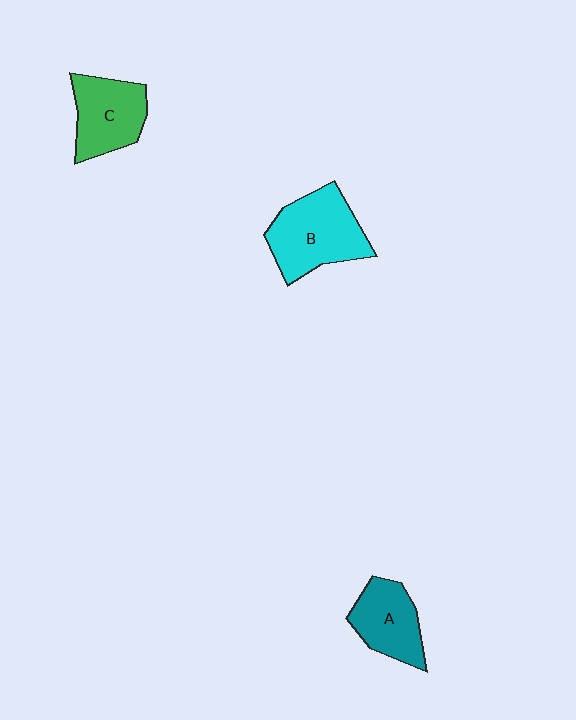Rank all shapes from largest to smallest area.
From largest to smallest: B (cyan), C (green), A (teal).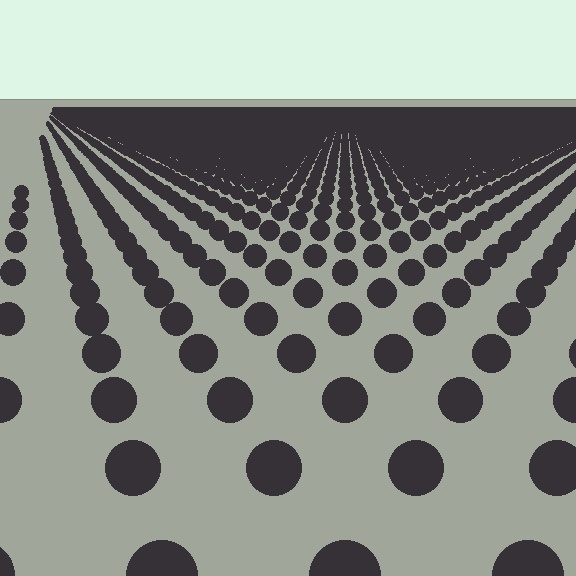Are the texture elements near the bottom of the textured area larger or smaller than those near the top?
Larger. Near the bottom, elements are closer to the viewer and appear at a bigger on-screen size.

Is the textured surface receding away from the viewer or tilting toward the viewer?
The surface is receding away from the viewer. Texture elements get smaller and denser toward the top.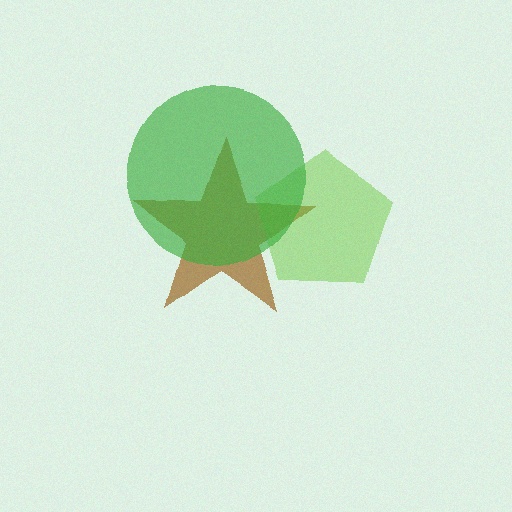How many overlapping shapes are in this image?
There are 3 overlapping shapes in the image.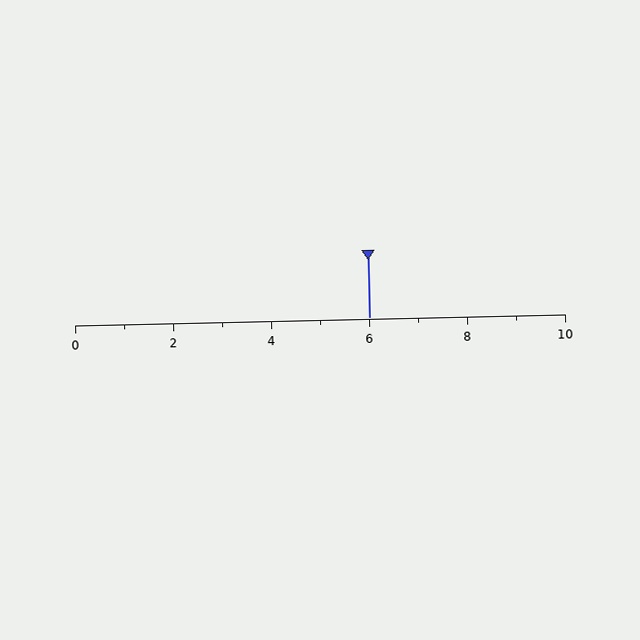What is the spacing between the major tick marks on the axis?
The major ticks are spaced 2 apart.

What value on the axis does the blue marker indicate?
The marker indicates approximately 6.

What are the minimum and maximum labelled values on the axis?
The axis runs from 0 to 10.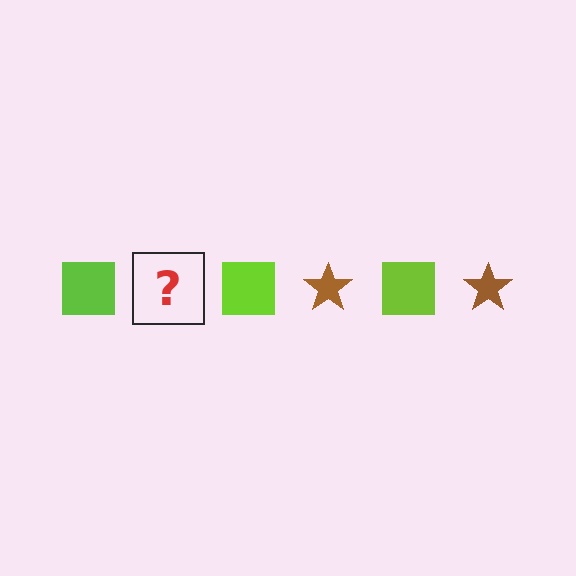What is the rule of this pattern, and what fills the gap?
The rule is that the pattern alternates between lime square and brown star. The gap should be filled with a brown star.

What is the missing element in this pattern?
The missing element is a brown star.